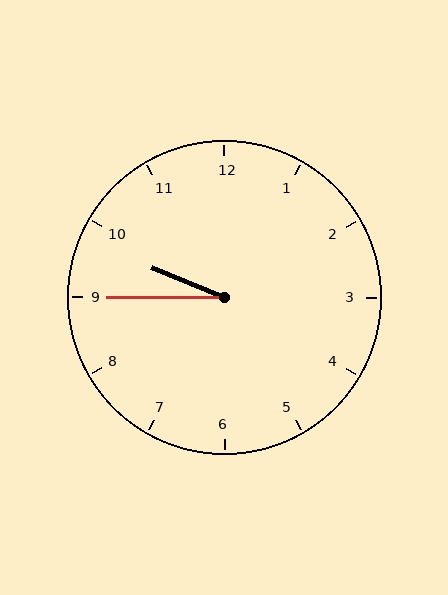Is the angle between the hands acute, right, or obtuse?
It is acute.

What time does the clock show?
9:45.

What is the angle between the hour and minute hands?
Approximately 22 degrees.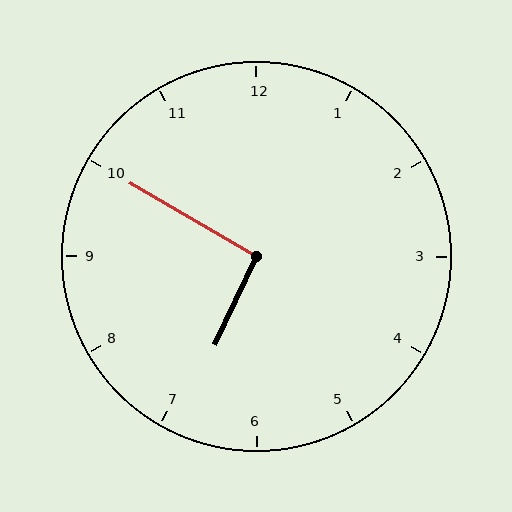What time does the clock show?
6:50.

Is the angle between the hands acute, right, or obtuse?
It is right.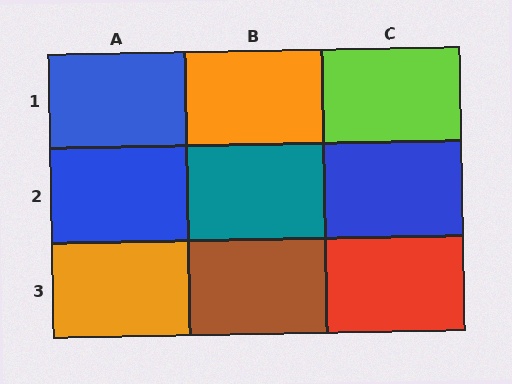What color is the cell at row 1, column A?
Blue.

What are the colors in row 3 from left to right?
Orange, brown, red.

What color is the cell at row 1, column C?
Lime.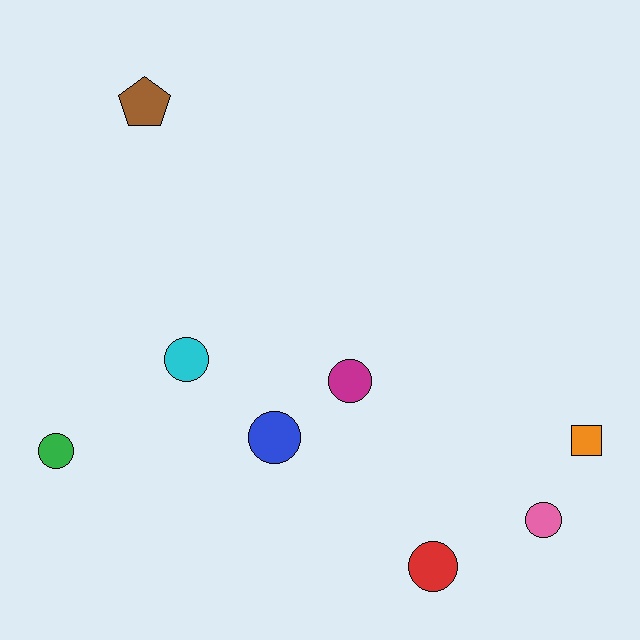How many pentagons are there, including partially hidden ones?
There is 1 pentagon.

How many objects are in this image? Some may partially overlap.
There are 8 objects.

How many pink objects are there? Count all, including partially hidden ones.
There is 1 pink object.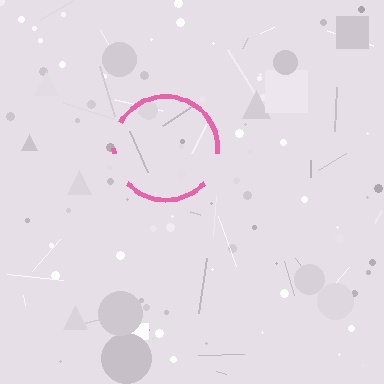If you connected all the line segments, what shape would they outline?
They would outline a circle.